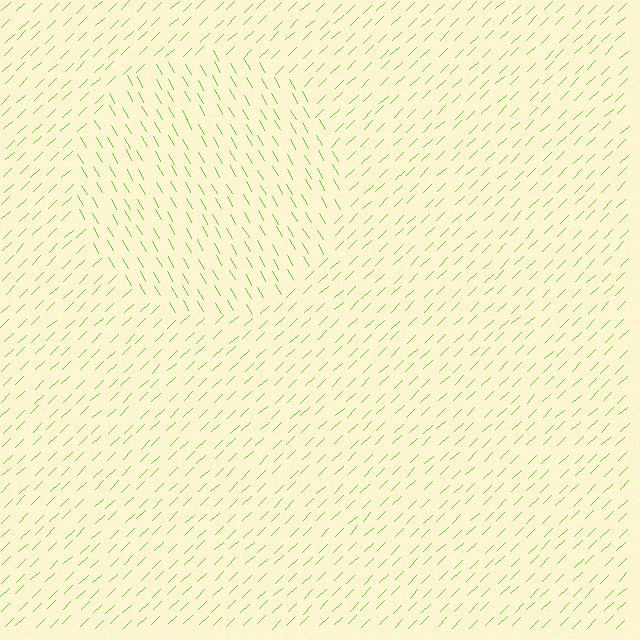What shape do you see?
I see a circle.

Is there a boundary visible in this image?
Yes, there is a texture boundary formed by a change in line orientation.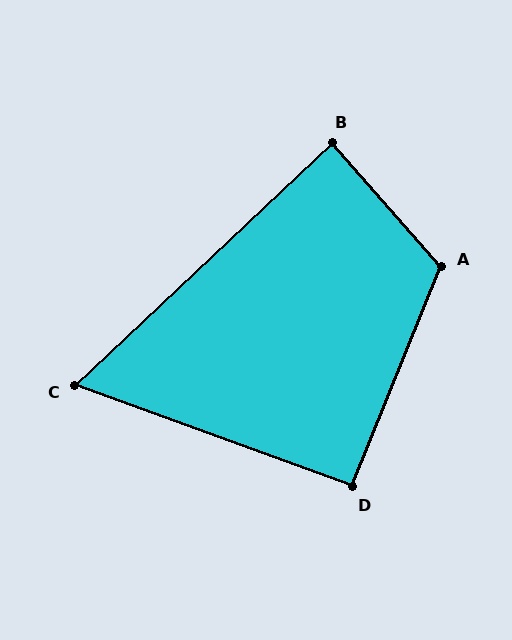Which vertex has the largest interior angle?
A, at approximately 117 degrees.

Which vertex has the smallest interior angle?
C, at approximately 63 degrees.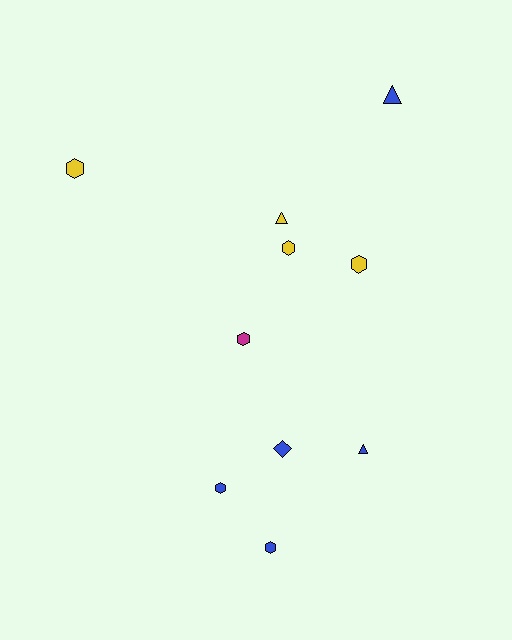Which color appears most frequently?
Blue, with 5 objects.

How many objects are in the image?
There are 10 objects.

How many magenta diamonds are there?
There are no magenta diamonds.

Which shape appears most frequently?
Hexagon, with 6 objects.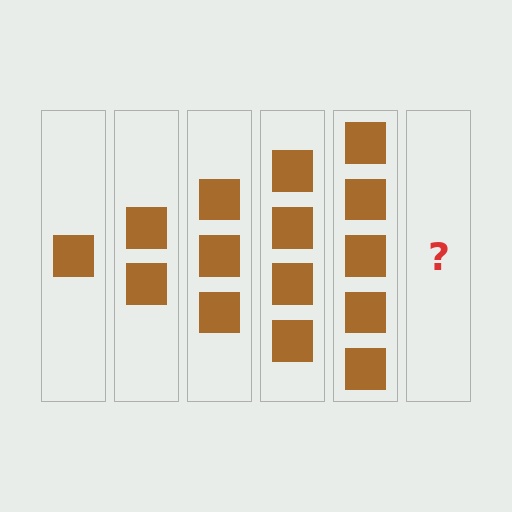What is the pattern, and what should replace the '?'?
The pattern is that each step adds one more square. The '?' should be 6 squares.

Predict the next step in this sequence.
The next step is 6 squares.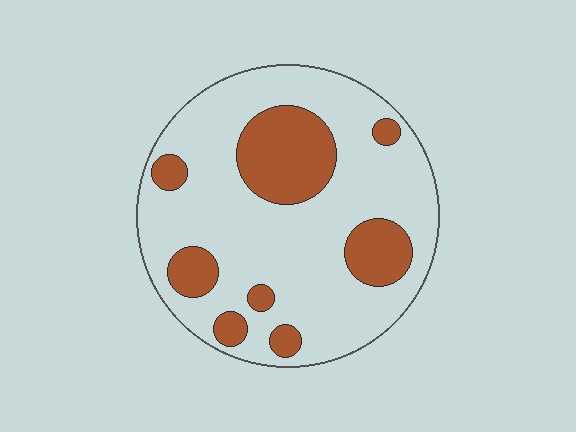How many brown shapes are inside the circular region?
8.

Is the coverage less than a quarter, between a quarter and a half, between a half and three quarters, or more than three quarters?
Less than a quarter.